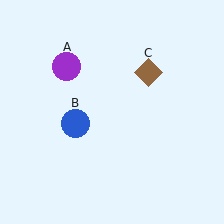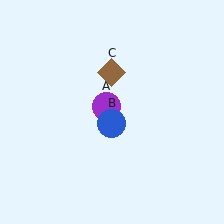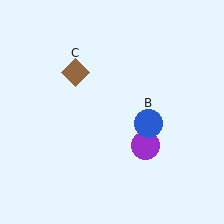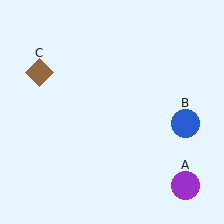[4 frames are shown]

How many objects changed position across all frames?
3 objects changed position: purple circle (object A), blue circle (object B), brown diamond (object C).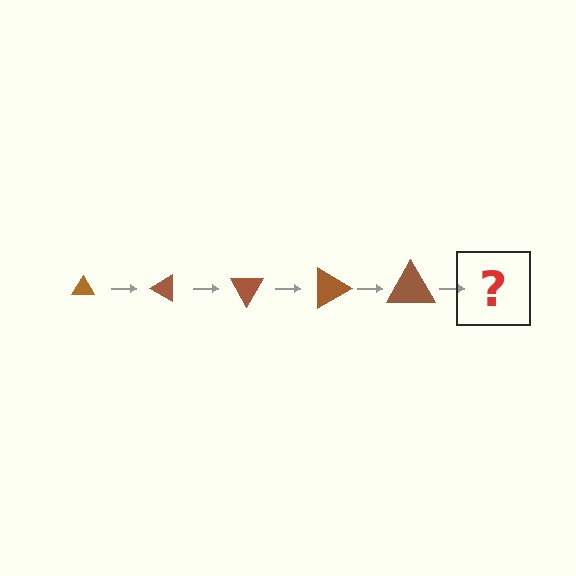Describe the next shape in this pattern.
It should be a triangle, larger than the previous one and rotated 150 degrees from the start.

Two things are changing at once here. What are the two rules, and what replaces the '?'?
The two rules are that the triangle grows larger each step and it rotates 30 degrees each step. The '?' should be a triangle, larger than the previous one and rotated 150 degrees from the start.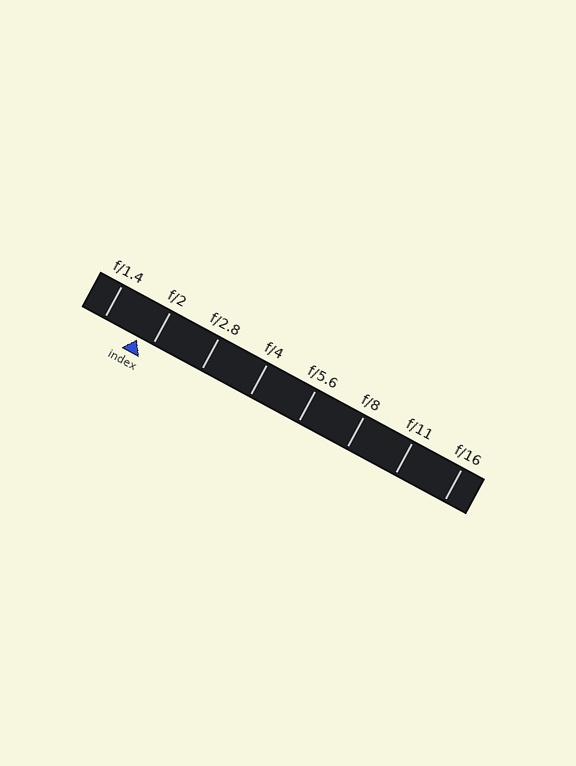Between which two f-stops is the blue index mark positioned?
The index mark is between f/1.4 and f/2.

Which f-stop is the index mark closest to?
The index mark is closest to f/2.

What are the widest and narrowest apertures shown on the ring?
The widest aperture shown is f/1.4 and the narrowest is f/16.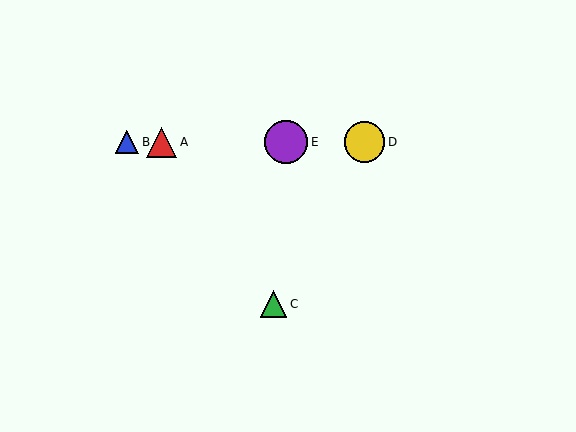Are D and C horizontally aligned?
No, D is at y≈142 and C is at y≈304.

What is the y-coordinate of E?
Object E is at y≈142.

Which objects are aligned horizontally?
Objects A, B, D, E are aligned horizontally.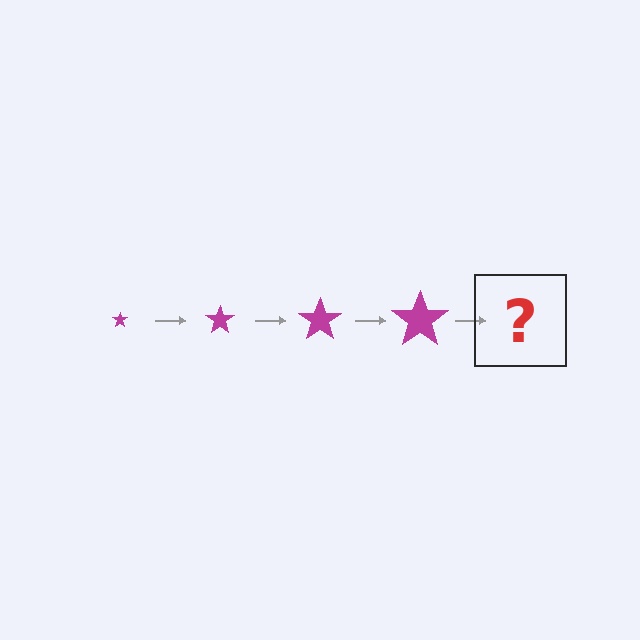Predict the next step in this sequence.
The next step is a magenta star, larger than the previous one.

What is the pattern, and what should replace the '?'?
The pattern is that the star gets progressively larger each step. The '?' should be a magenta star, larger than the previous one.